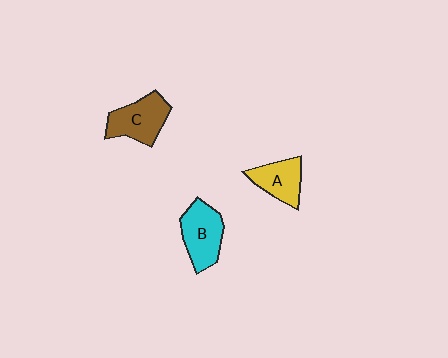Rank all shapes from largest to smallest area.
From largest to smallest: B (cyan), C (brown), A (yellow).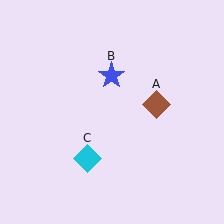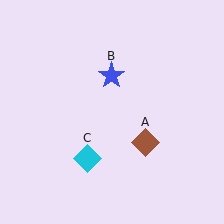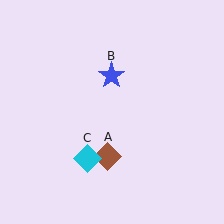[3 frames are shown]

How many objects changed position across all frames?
1 object changed position: brown diamond (object A).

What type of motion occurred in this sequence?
The brown diamond (object A) rotated clockwise around the center of the scene.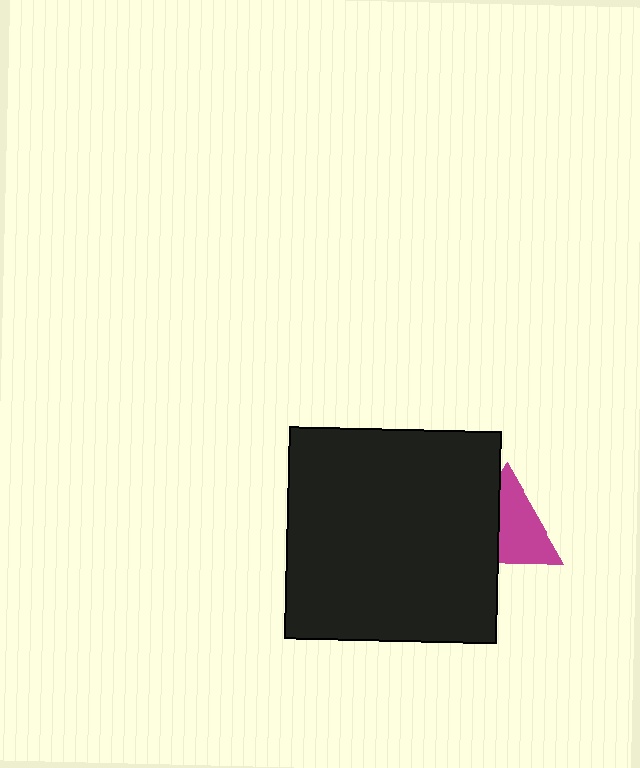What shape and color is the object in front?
The object in front is a black square.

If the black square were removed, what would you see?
You would see the complete magenta triangle.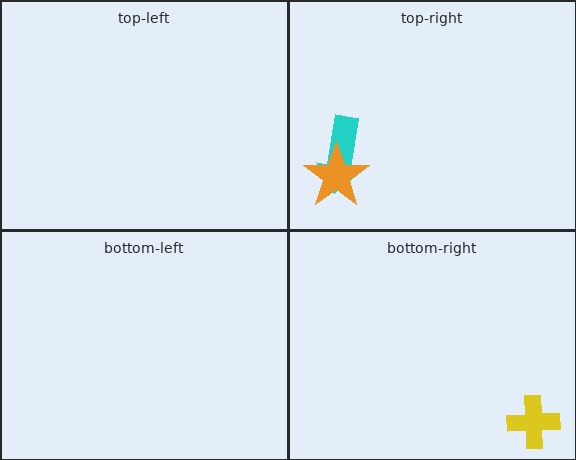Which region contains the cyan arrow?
The top-right region.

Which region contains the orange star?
The top-right region.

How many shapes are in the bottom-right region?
1.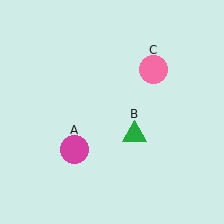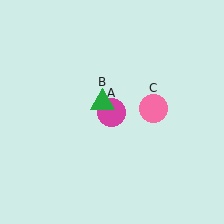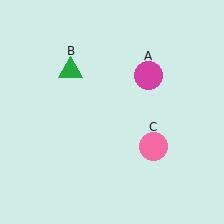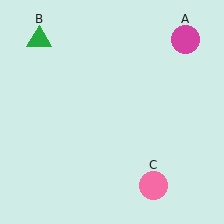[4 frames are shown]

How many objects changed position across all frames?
3 objects changed position: magenta circle (object A), green triangle (object B), pink circle (object C).